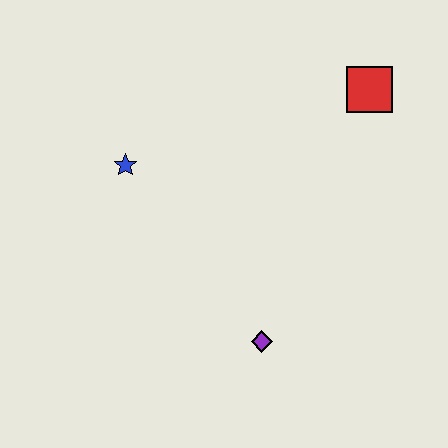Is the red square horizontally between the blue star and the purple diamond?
No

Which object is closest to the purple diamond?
The blue star is closest to the purple diamond.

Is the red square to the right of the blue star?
Yes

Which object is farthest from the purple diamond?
The red square is farthest from the purple diamond.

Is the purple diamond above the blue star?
No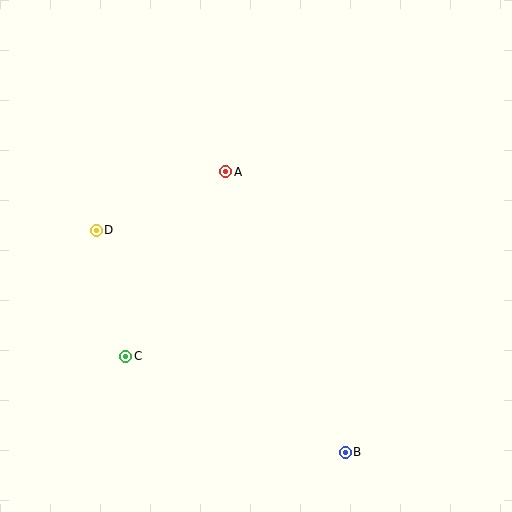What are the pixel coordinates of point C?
Point C is at (126, 356).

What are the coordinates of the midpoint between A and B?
The midpoint between A and B is at (285, 312).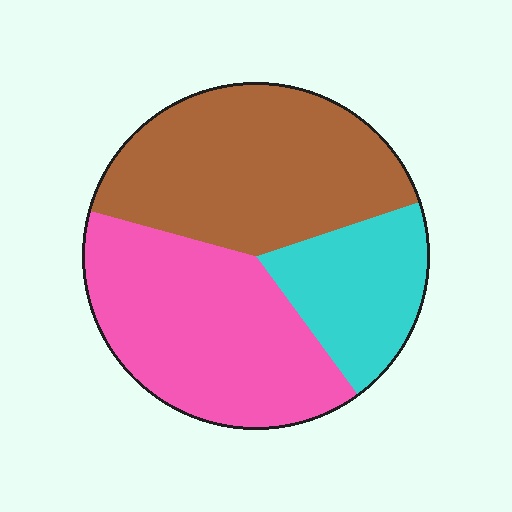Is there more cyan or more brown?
Brown.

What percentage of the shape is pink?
Pink takes up about two fifths (2/5) of the shape.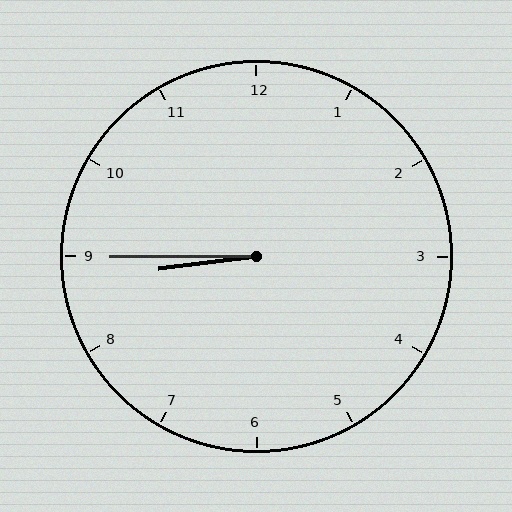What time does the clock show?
8:45.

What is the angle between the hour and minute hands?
Approximately 8 degrees.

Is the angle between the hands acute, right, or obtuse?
It is acute.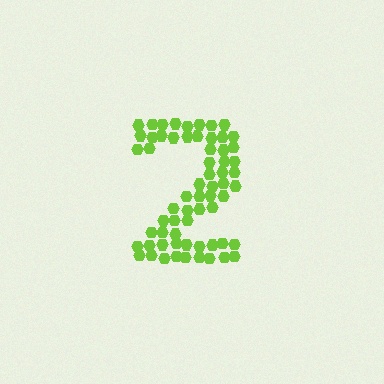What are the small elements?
The small elements are hexagons.